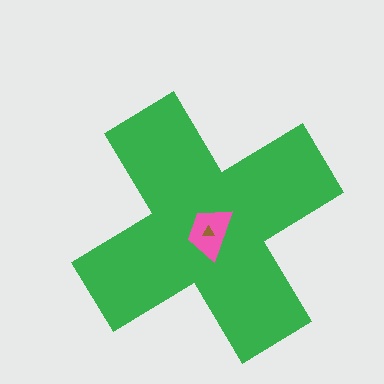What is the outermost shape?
The green cross.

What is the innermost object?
The brown triangle.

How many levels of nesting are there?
3.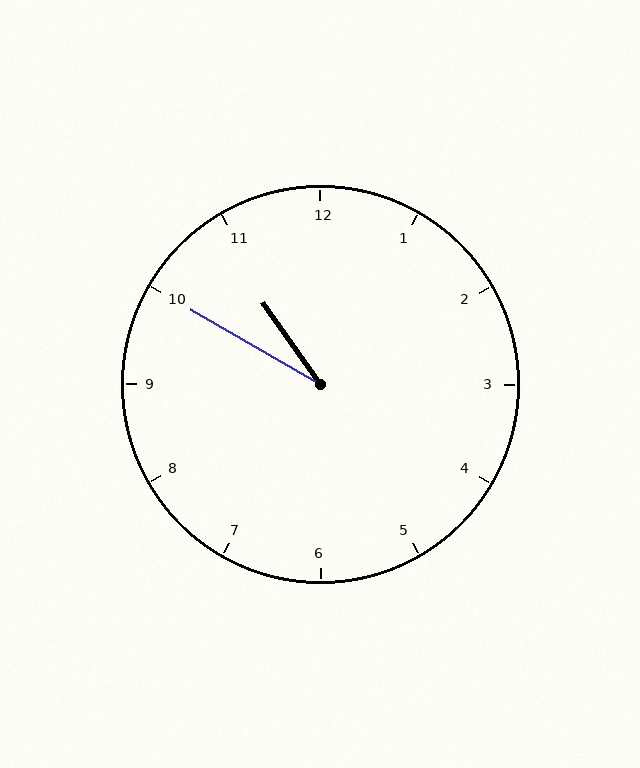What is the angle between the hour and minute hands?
Approximately 25 degrees.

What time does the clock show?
10:50.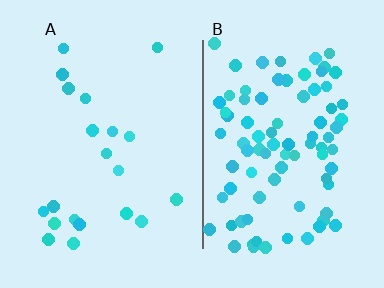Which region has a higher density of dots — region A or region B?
B (the right).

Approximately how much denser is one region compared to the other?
Approximately 4.1× — region B over region A.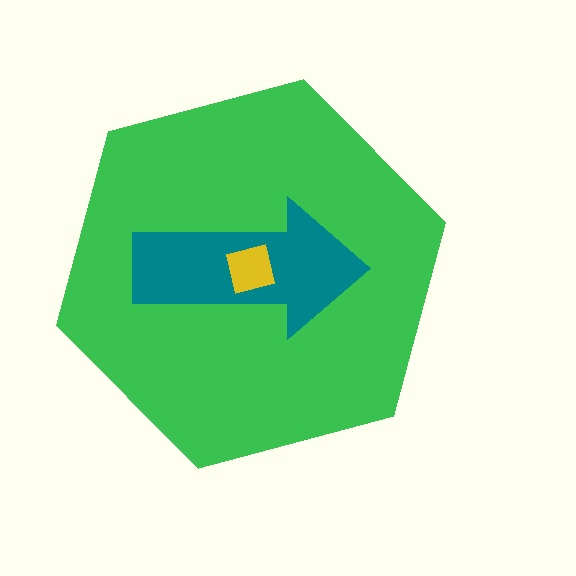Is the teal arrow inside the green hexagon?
Yes.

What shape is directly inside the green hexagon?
The teal arrow.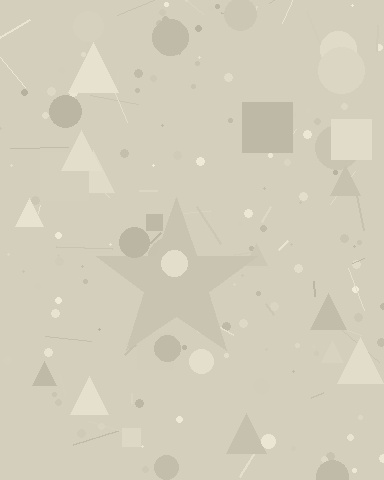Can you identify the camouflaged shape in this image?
The camouflaged shape is a star.